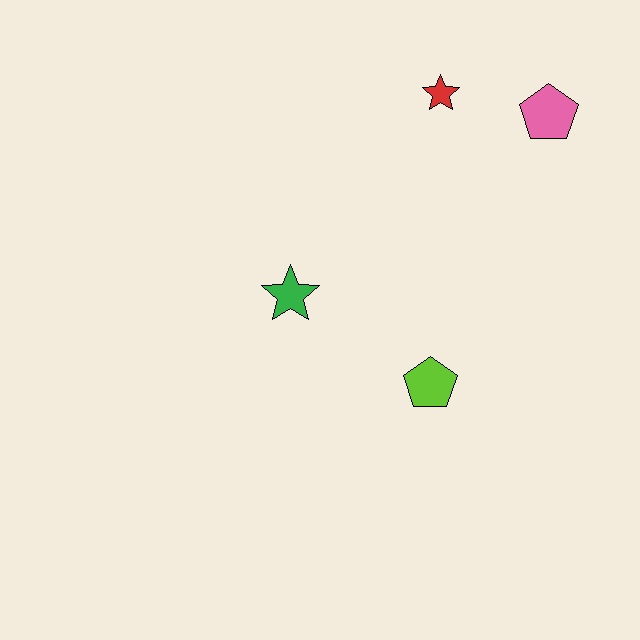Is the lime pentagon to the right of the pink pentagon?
No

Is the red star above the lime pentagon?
Yes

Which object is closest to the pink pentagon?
The red star is closest to the pink pentagon.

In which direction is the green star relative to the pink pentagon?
The green star is to the left of the pink pentagon.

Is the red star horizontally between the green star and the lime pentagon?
No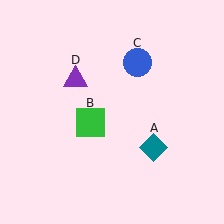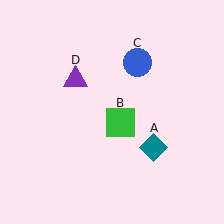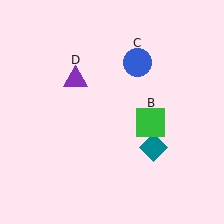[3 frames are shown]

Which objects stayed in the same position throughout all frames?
Teal diamond (object A) and blue circle (object C) and purple triangle (object D) remained stationary.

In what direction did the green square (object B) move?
The green square (object B) moved right.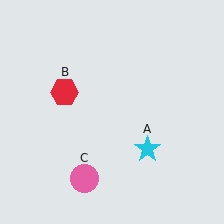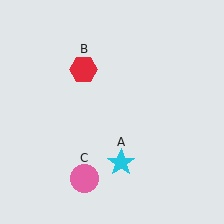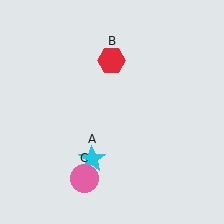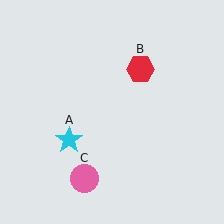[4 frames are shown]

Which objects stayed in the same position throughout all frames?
Pink circle (object C) remained stationary.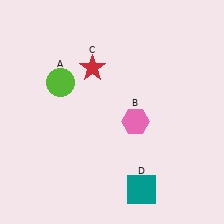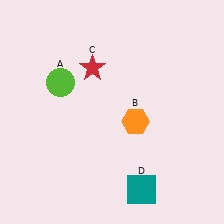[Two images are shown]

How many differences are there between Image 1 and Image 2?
There is 1 difference between the two images.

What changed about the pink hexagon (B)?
In Image 1, B is pink. In Image 2, it changed to orange.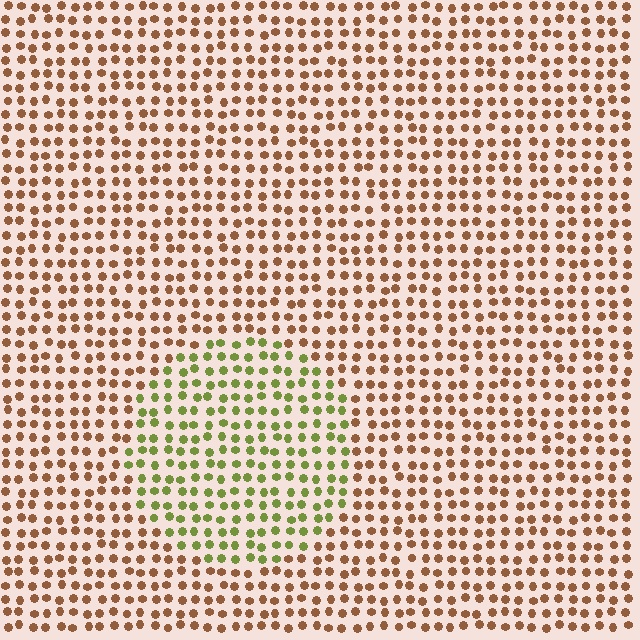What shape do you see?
I see a circle.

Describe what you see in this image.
The image is filled with small brown elements in a uniform arrangement. A circle-shaped region is visible where the elements are tinted to a slightly different hue, forming a subtle color boundary.